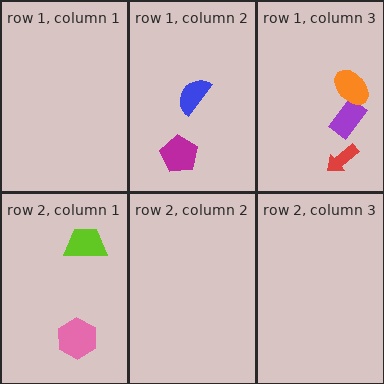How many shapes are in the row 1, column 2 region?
2.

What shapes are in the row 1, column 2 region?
The magenta pentagon, the blue semicircle.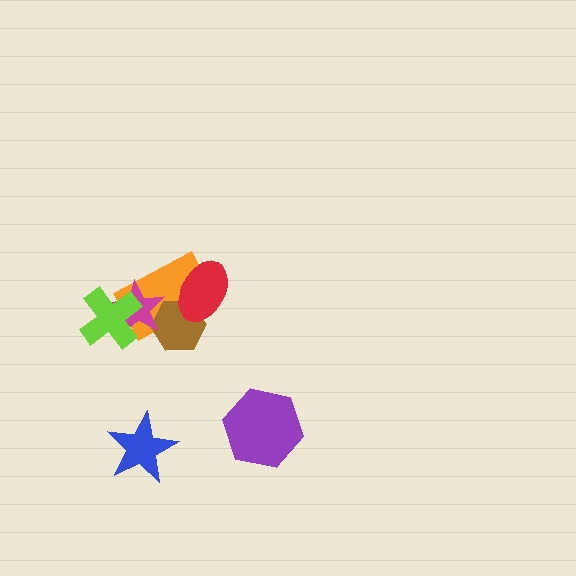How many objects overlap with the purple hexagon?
0 objects overlap with the purple hexagon.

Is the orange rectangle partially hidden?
Yes, it is partially covered by another shape.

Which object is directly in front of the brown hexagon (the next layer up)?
The magenta star is directly in front of the brown hexagon.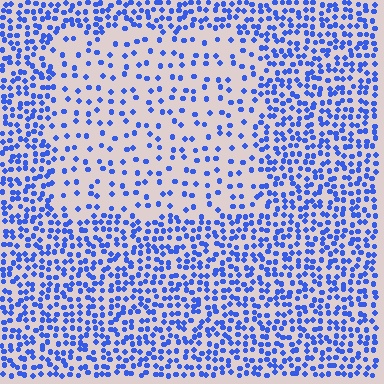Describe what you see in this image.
The image contains small blue elements arranged at two different densities. A rectangle-shaped region is visible where the elements are less densely packed than the surrounding area.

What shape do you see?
I see a rectangle.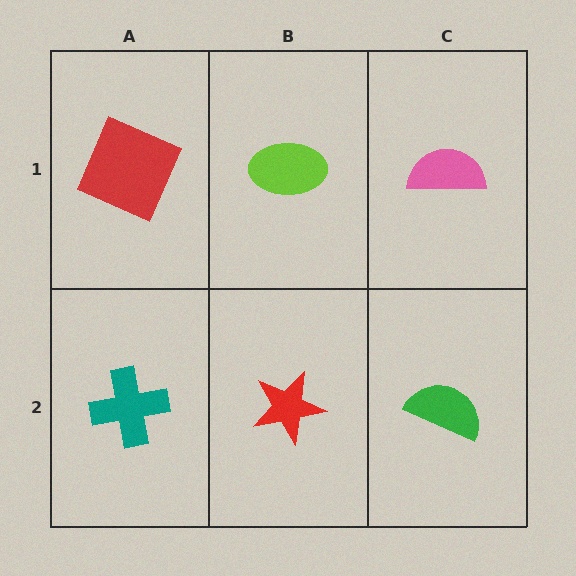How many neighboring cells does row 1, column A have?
2.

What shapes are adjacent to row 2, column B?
A lime ellipse (row 1, column B), a teal cross (row 2, column A), a green semicircle (row 2, column C).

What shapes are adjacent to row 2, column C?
A pink semicircle (row 1, column C), a red star (row 2, column B).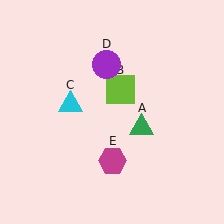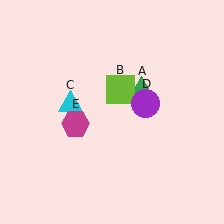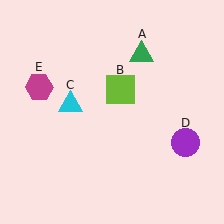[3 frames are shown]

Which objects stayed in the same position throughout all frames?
Lime square (object B) and cyan triangle (object C) remained stationary.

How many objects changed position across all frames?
3 objects changed position: green triangle (object A), purple circle (object D), magenta hexagon (object E).